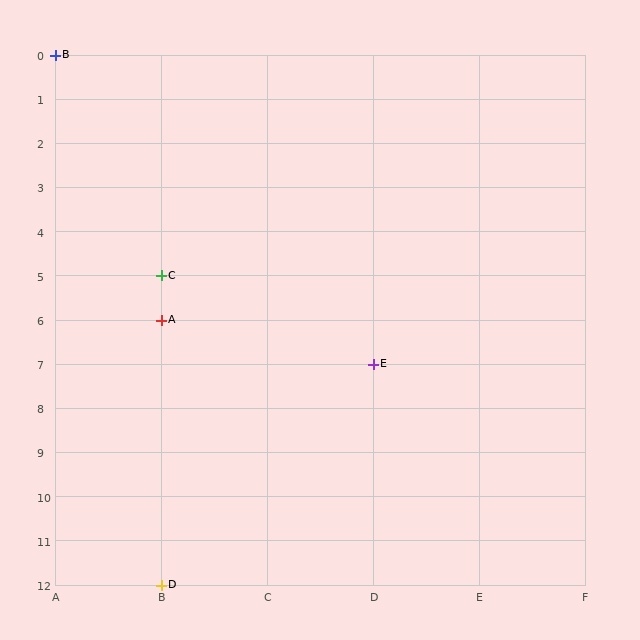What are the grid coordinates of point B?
Point B is at grid coordinates (A, 0).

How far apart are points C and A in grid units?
Points C and A are 1 row apart.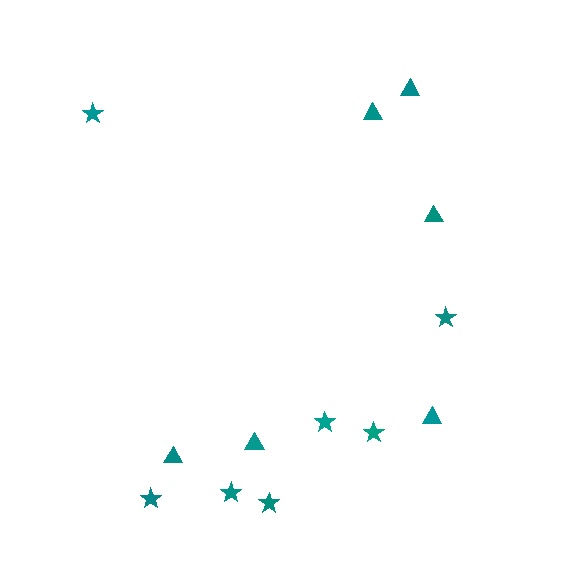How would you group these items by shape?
There are 2 groups: one group of stars (7) and one group of triangles (6).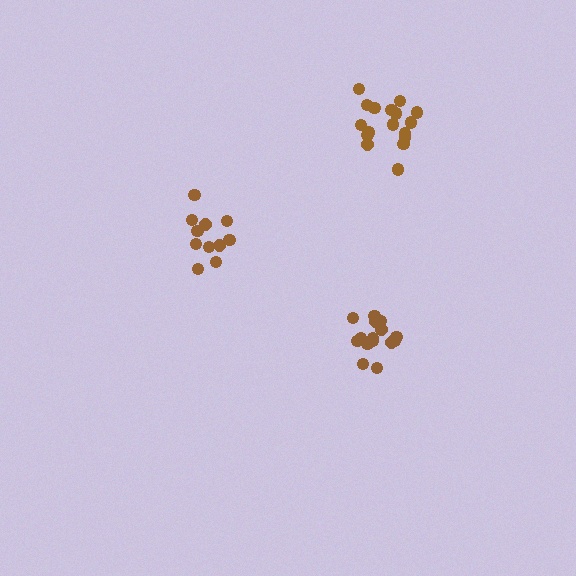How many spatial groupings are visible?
There are 3 spatial groupings.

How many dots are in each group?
Group 1: 16 dots, Group 2: 17 dots, Group 3: 11 dots (44 total).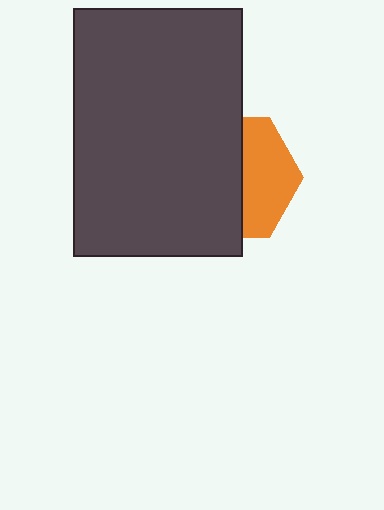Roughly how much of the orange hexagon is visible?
A small part of it is visible (roughly 42%).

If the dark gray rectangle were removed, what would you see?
You would see the complete orange hexagon.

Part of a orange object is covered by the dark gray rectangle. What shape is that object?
It is a hexagon.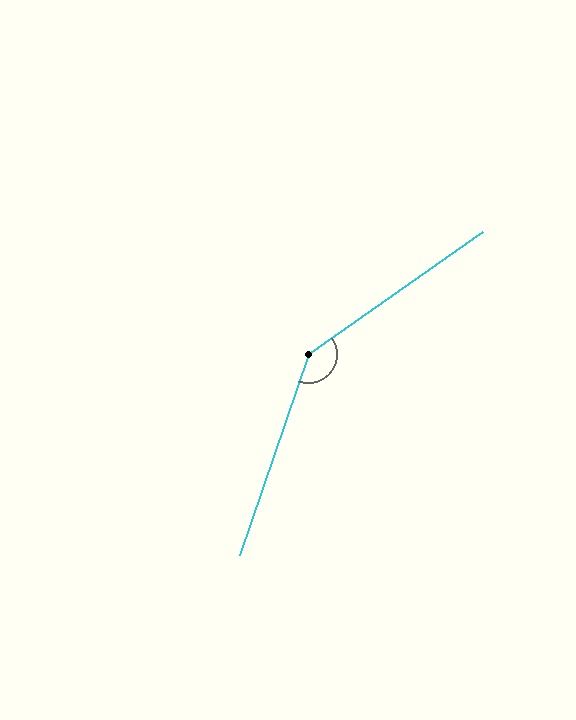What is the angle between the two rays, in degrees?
Approximately 144 degrees.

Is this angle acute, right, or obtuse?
It is obtuse.